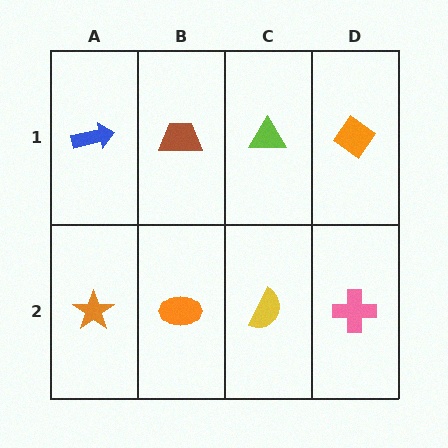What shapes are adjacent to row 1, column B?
An orange ellipse (row 2, column B), a blue arrow (row 1, column A), a lime triangle (row 1, column C).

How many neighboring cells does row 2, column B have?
3.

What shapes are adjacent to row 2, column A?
A blue arrow (row 1, column A), an orange ellipse (row 2, column B).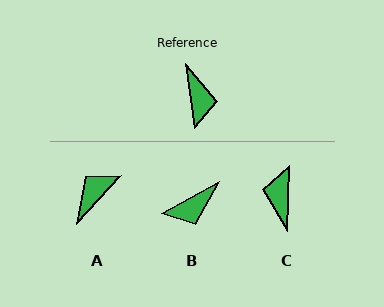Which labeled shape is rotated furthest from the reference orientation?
C, about 171 degrees away.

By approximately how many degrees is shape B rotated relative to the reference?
Approximately 69 degrees clockwise.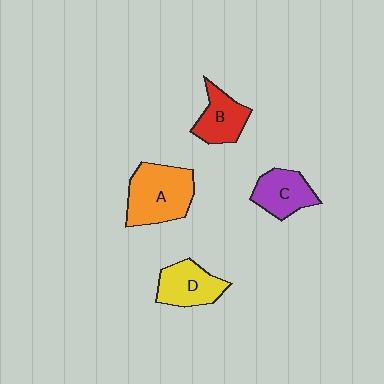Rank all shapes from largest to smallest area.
From largest to smallest: A (orange), D (yellow), C (purple), B (red).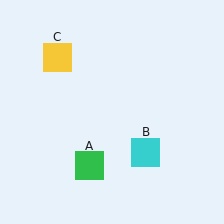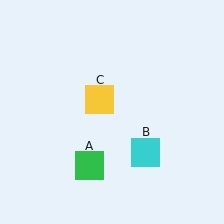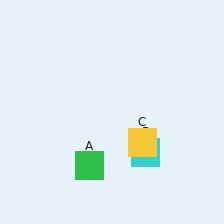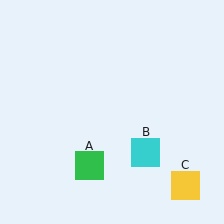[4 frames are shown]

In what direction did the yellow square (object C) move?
The yellow square (object C) moved down and to the right.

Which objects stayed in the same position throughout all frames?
Green square (object A) and cyan square (object B) remained stationary.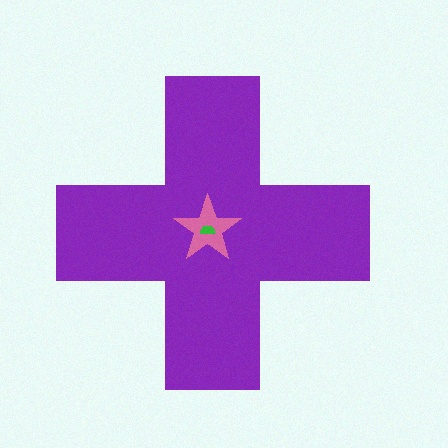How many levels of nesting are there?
3.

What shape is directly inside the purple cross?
The pink star.